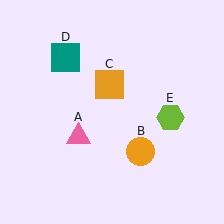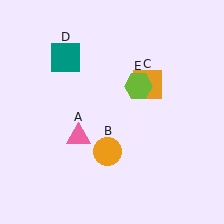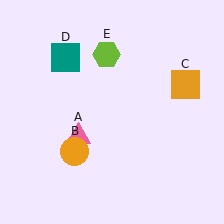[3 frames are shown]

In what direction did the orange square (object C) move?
The orange square (object C) moved right.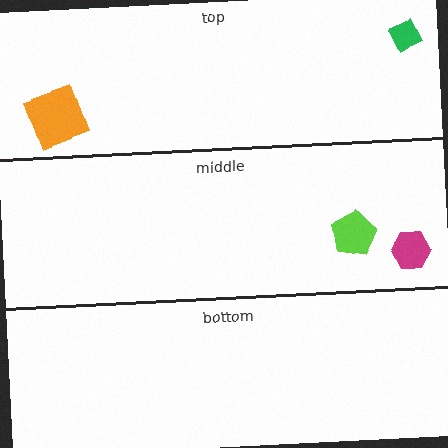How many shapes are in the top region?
2.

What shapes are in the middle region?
The lime pentagon, the magenta hexagon.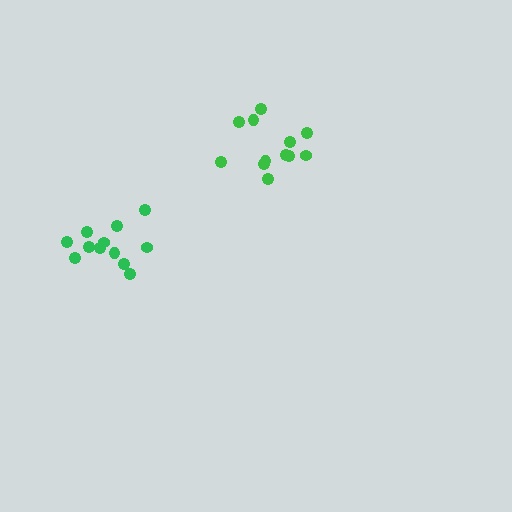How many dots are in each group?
Group 1: 12 dots, Group 2: 12 dots (24 total).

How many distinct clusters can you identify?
There are 2 distinct clusters.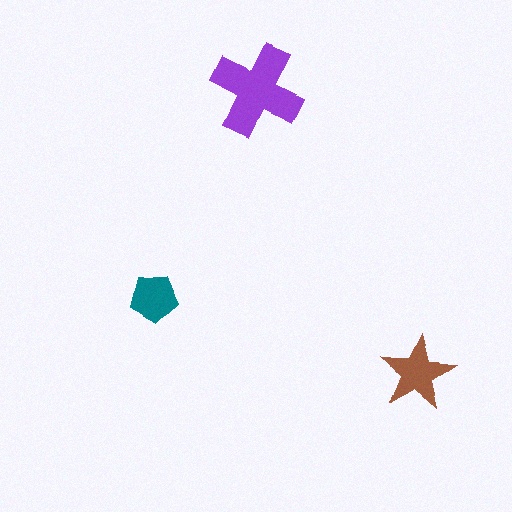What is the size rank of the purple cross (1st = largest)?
1st.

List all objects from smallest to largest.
The teal pentagon, the brown star, the purple cross.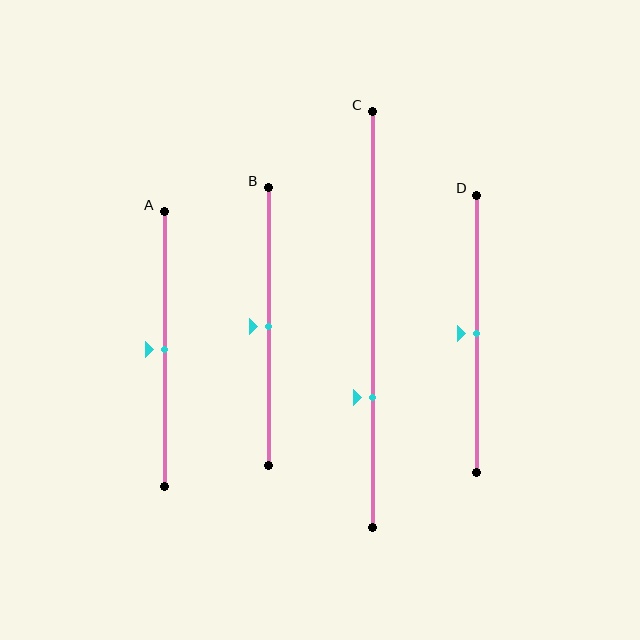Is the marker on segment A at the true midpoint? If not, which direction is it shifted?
Yes, the marker on segment A is at the true midpoint.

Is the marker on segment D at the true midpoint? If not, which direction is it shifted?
Yes, the marker on segment D is at the true midpoint.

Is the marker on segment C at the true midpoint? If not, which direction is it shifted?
No, the marker on segment C is shifted downward by about 19% of the segment length.